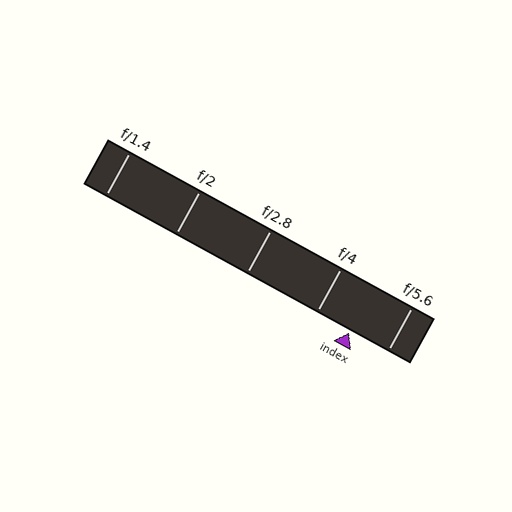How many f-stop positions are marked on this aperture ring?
There are 5 f-stop positions marked.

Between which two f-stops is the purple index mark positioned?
The index mark is between f/4 and f/5.6.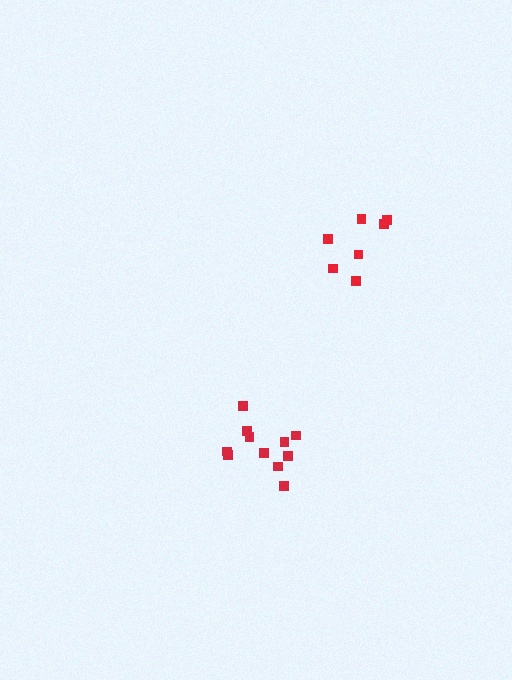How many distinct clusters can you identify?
There are 2 distinct clusters.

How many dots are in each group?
Group 1: 7 dots, Group 2: 11 dots (18 total).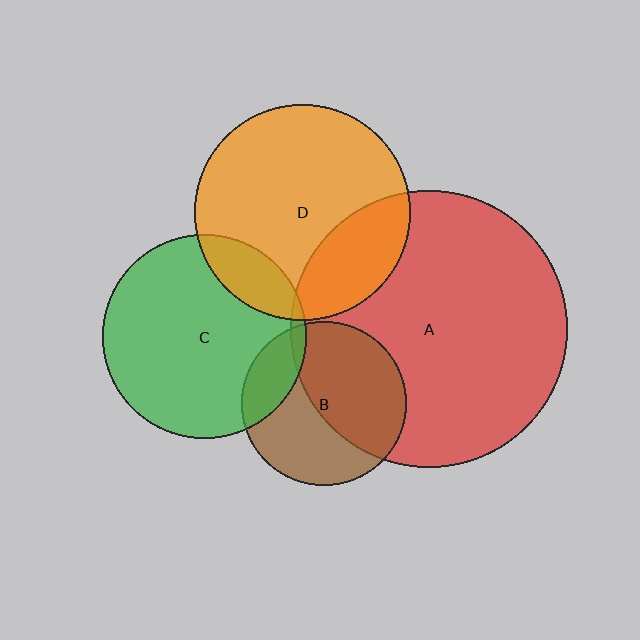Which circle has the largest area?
Circle A (red).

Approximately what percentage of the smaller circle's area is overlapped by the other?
Approximately 20%.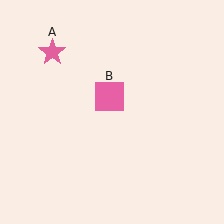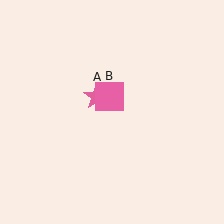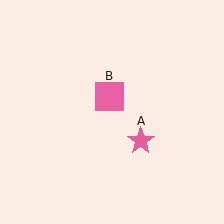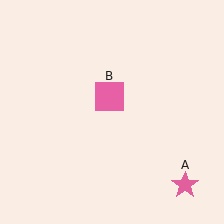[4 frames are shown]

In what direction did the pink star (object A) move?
The pink star (object A) moved down and to the right.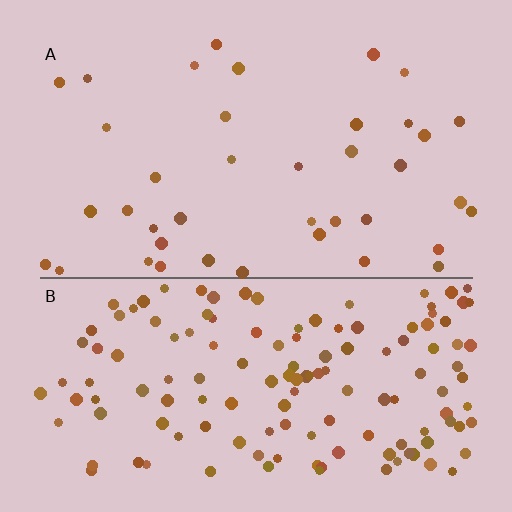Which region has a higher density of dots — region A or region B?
B (the bottom).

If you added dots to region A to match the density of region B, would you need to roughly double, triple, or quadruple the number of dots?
Approximately quadruple.